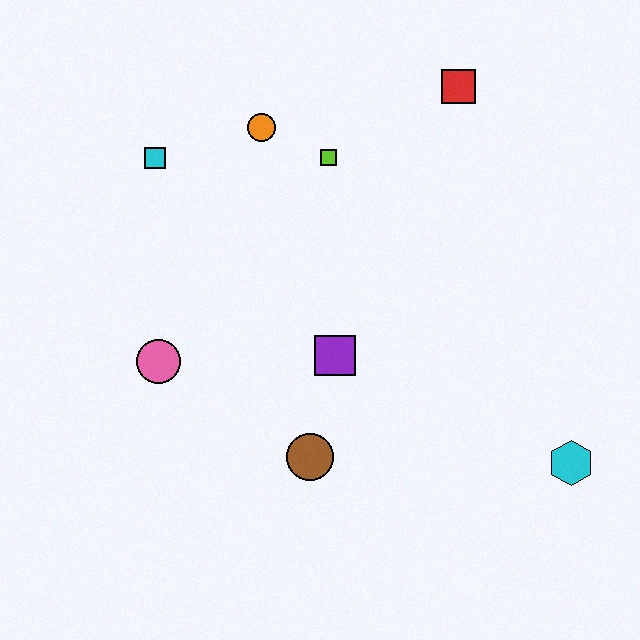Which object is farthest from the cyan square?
The cyan hexagon is farthest from the cyan square.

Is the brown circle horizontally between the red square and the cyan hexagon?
No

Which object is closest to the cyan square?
The orange circle is closest to the cyan square.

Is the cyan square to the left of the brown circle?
Yes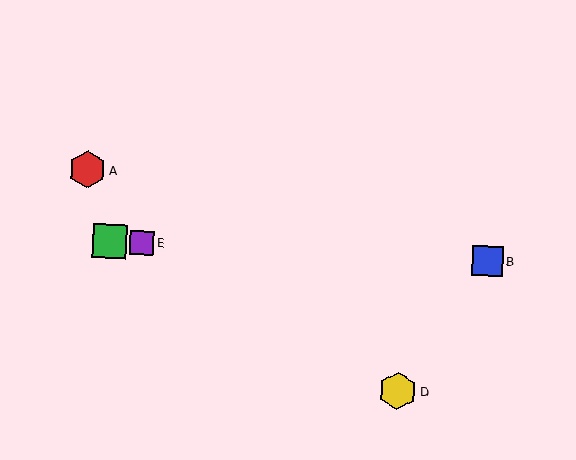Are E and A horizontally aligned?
No, E is at y≈243 and A is at y≈169.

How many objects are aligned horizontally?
3 objects (B, C, E) are aligned horizontally.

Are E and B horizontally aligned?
Yes, both are at y≈243.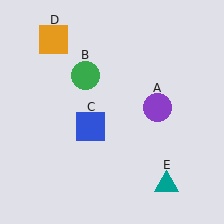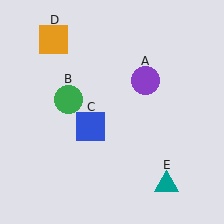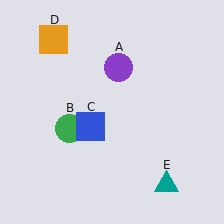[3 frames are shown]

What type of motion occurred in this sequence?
The purple circle (object A), green circle (object B) rotated counterclockwise around the center of the scene.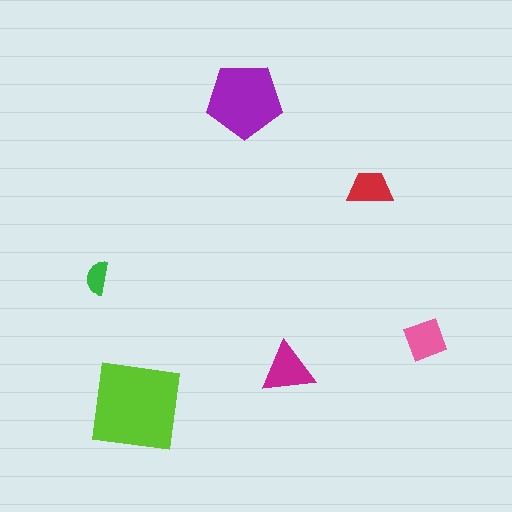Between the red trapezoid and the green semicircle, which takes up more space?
The red trapezoid.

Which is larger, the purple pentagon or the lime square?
The lime square.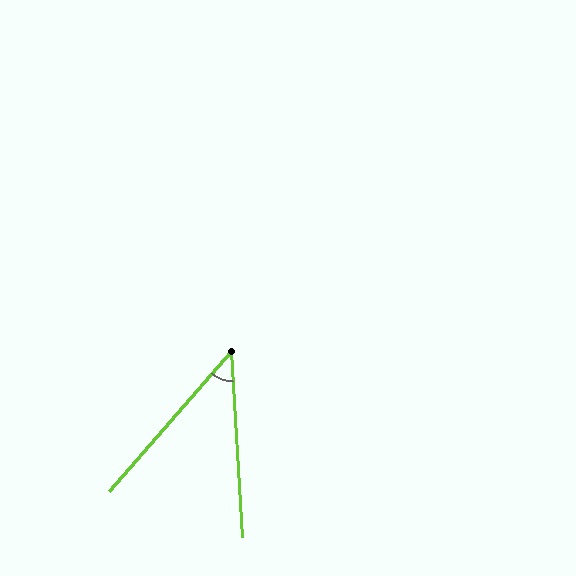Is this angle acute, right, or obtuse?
It is acute.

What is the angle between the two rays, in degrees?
Approximately 45 degrees.